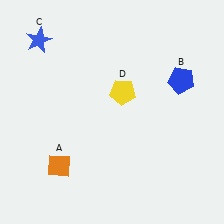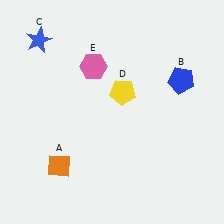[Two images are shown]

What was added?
A pink hexagon (E) was added in Image 2.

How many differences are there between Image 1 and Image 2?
There is 1 difference between the two images.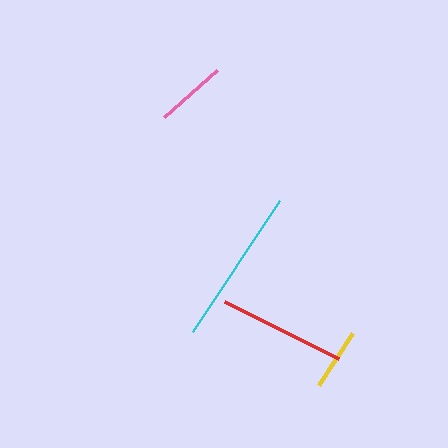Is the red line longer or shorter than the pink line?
The red line is longer than the pink line.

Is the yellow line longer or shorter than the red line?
The red line is longer than the yellow line.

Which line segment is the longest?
The cyan line is the longest at approximately 157 pixels.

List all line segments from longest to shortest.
From longest to shortest: cyan, red, pink, yellow.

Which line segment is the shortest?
The yellow line is the shortest at approximately 62 pixels.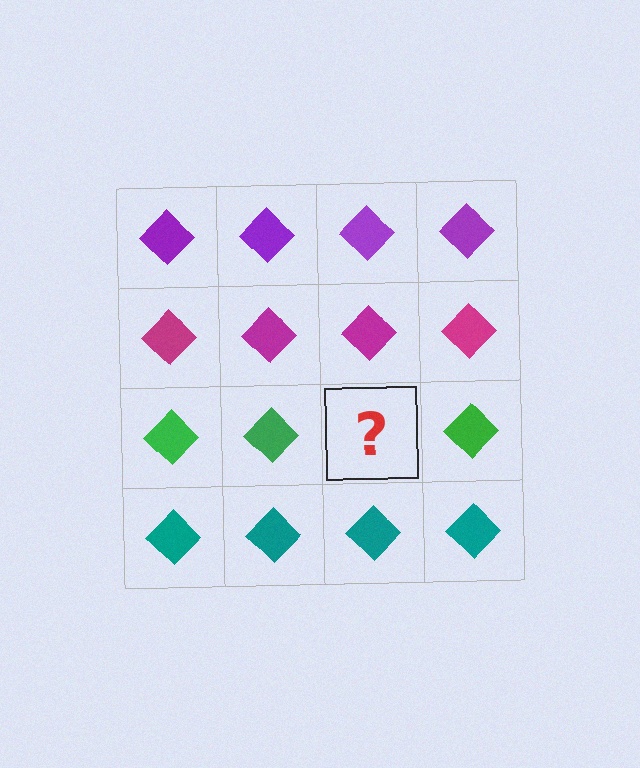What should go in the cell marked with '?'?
The missing cell should contain a green diamond.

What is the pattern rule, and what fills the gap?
The rule is that each row has a consistent color. The gap should be filled with a green diamond.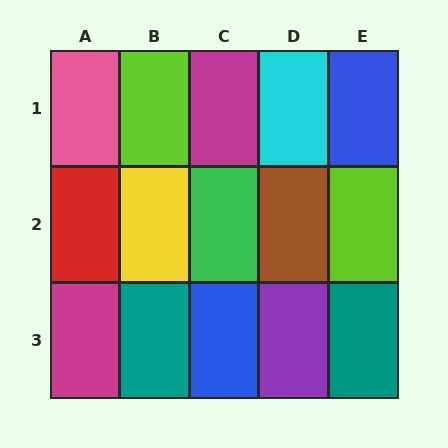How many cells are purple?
1 cell is purple.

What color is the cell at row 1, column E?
Blue.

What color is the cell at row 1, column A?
Pink.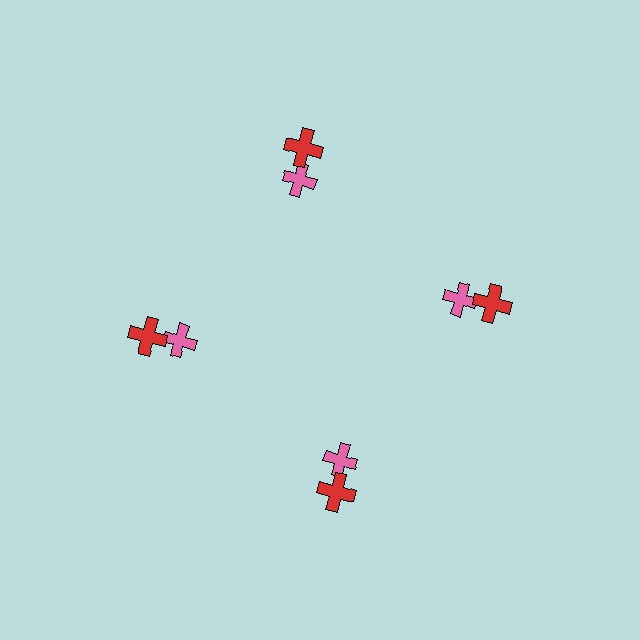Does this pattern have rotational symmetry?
Yes, this pattern has 4-fold rotational symmetry. It looks the same after rotating 90 degrees around the center.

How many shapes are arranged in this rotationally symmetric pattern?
There are 8 shapes, arranged in 4 groups of 2.